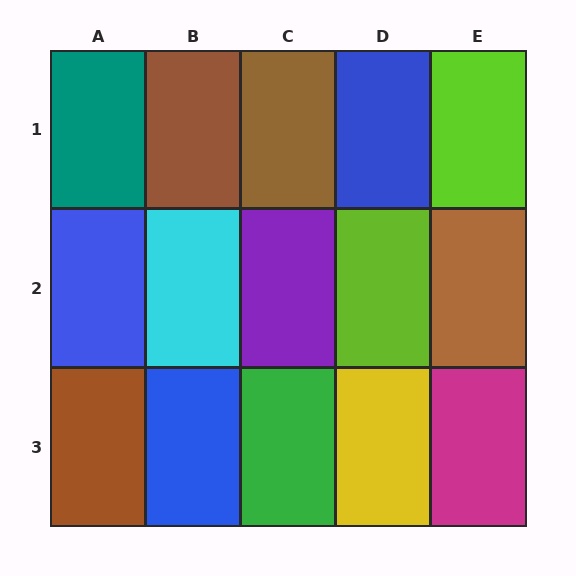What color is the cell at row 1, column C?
Brown.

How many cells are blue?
3 cells are blue.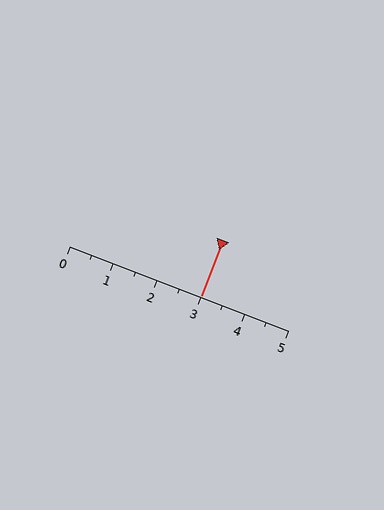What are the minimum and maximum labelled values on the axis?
The axis runs from 0 to 5.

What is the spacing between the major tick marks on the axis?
The major ticks are spaced 1 apart.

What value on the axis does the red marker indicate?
The marker indicates approximately 3.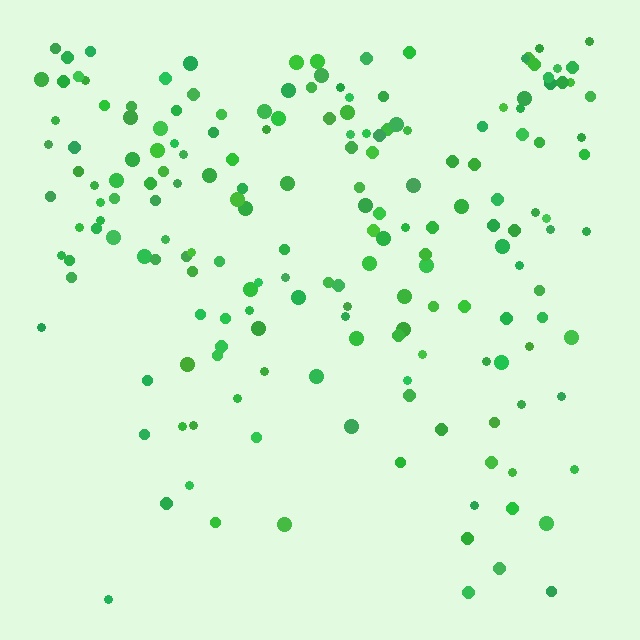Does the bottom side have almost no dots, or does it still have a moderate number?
Still a moderate number, just noticeably fewer than the top.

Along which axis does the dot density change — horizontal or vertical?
Vertical.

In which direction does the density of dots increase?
From bottom to top, with the top side densest.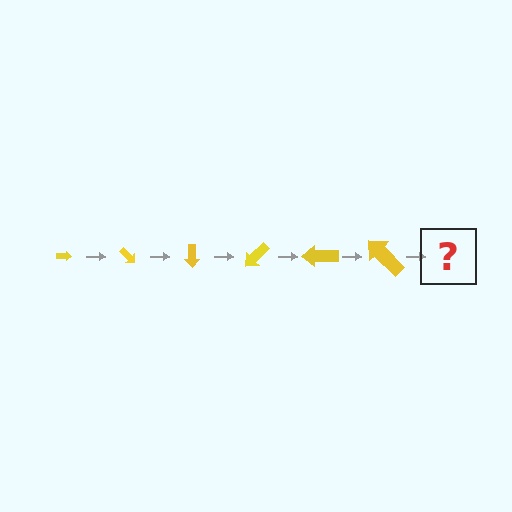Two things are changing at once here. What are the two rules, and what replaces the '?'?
The two rules are that the arrow grows larger each step and it rotates 45 degrees each step. The '?' should be an arrow, larger than the previous one and rotated 270 degrees from the start.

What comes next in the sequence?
The next element should be an arrow, larger than the previous one and rotated 270 degrees from the start.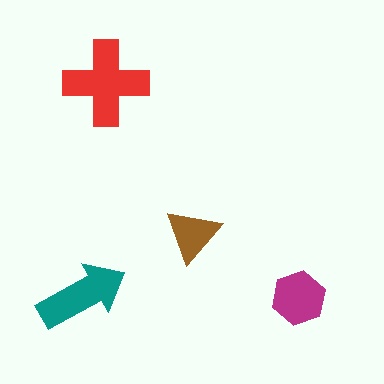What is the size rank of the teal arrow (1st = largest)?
2nd.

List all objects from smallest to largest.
The brown triangle, the magenta hexagon, the teal arrow, the red cross.